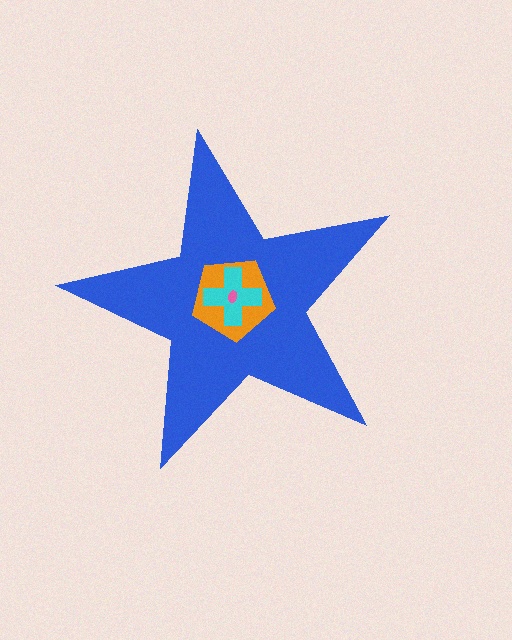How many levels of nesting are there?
4.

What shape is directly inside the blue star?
The orange pentagon.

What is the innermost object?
The pink ellipse.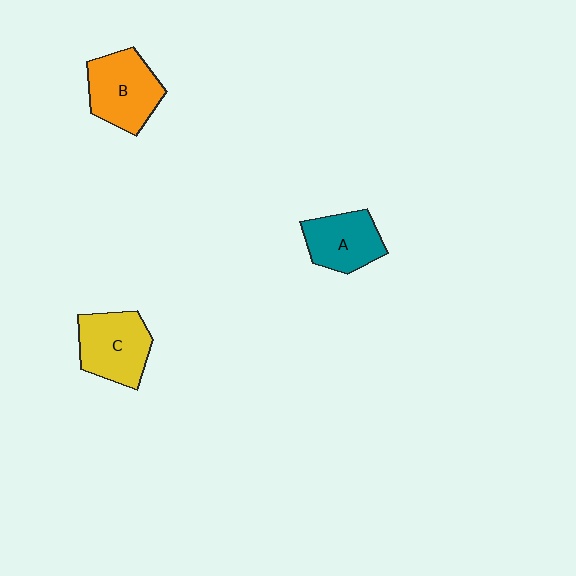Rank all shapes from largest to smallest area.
From largest to smallest: B (orange), C (yellow), A (teal).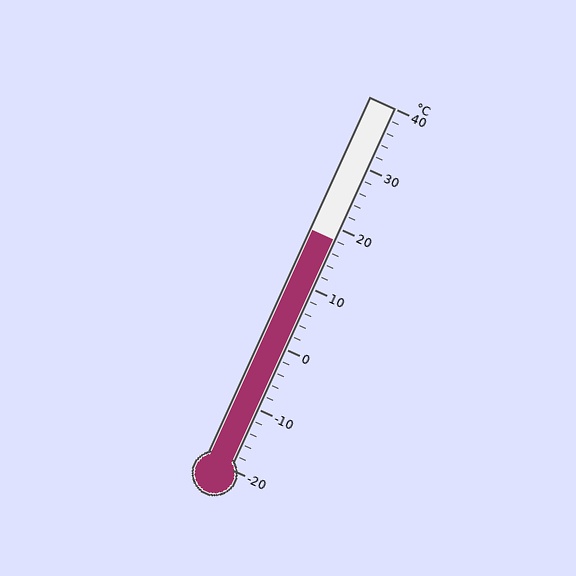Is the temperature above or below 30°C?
The temperature is below 30°C.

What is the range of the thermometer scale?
The thermometer scale ranges from -20°C to 40°C.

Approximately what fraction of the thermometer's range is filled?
The thermometer is filled to approximately 65% of its range.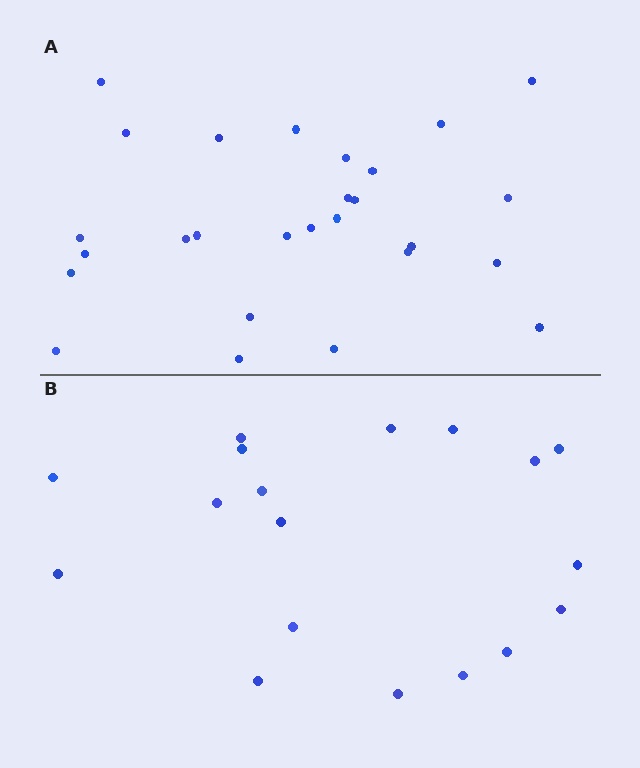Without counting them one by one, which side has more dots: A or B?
Region A (the top region) has more dots.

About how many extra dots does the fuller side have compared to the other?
Region A has roughly 8 or so more dots than region B.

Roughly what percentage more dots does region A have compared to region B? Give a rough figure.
About 50% more.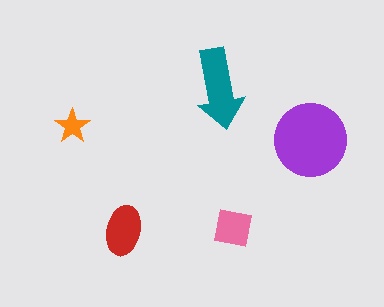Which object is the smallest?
The orange star.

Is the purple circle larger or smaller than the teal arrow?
Larger.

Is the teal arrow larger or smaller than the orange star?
Larger.